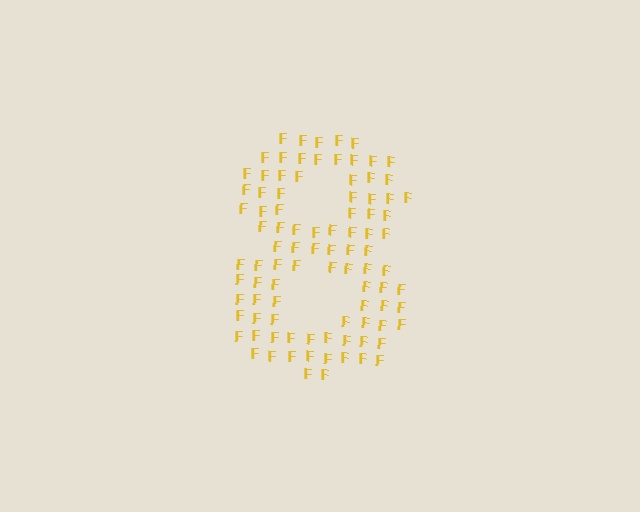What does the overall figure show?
The overall figure shows the digit 8.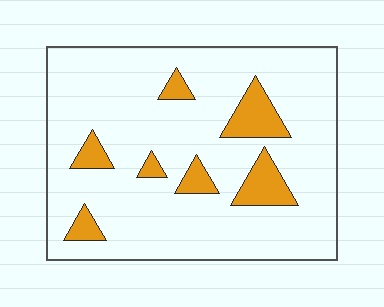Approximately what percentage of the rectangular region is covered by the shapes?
Approximately 15%.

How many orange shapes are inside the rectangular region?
7.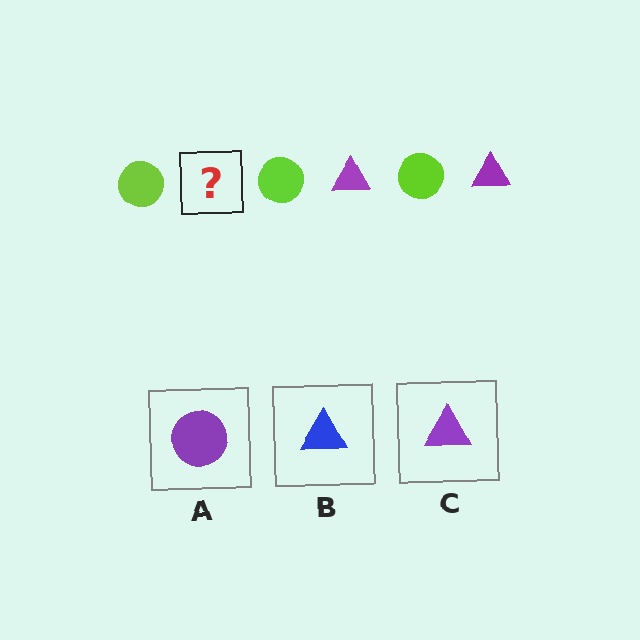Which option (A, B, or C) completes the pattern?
C.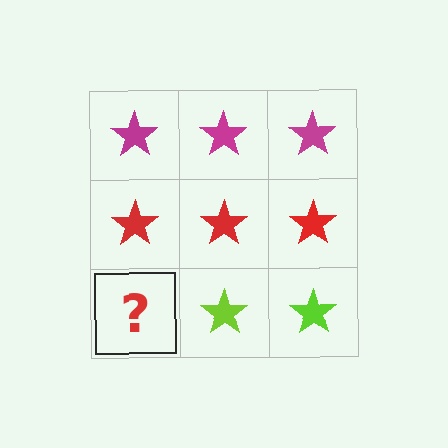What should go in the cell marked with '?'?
The missing cell should contain a lime star.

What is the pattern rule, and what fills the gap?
The rule is that each row has a consistent color. The gap should be filled with a lime star.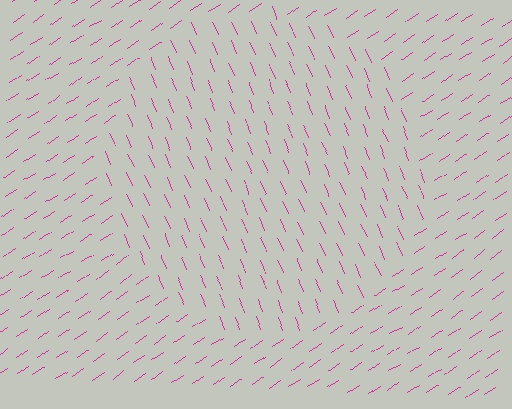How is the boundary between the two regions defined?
The boundary is defined purely by a change in line orientation (approximately 79 degrees difference). All lines are the same color and thickness.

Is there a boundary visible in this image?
Yes, there is a texture boundary formed by a change in line orientation.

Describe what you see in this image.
The image is filled with small magenta line segments. A circle region in the image has lines oriented differently from the surrounding lines, creating a visible texture boundary.